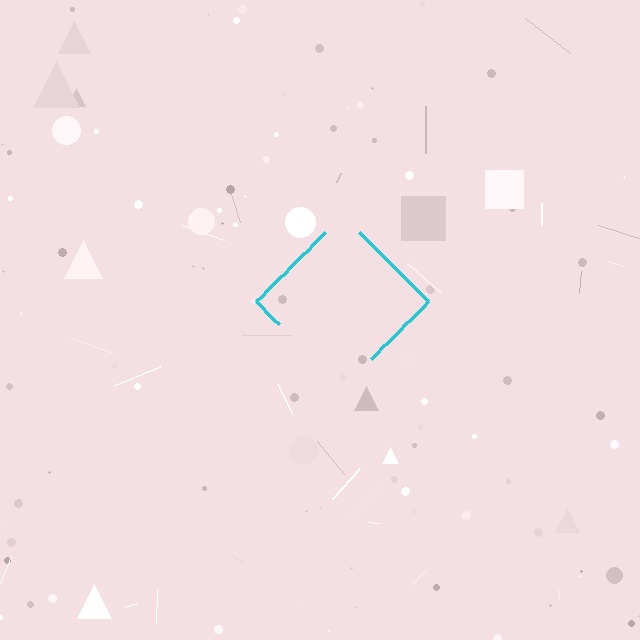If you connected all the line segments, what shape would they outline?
They would outline a diamond.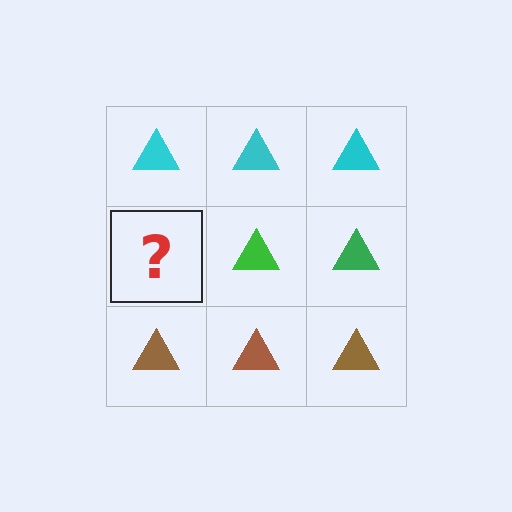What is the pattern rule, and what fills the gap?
The rule is that each row has a consistent color. The gap should be filled with a green triangle.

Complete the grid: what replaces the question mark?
The question mark should be replaced with a green triangle.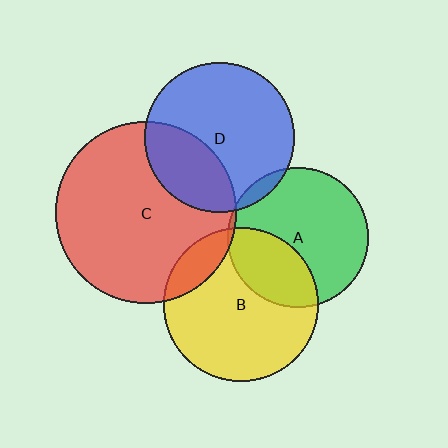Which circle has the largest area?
Circle C (red).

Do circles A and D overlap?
Yes.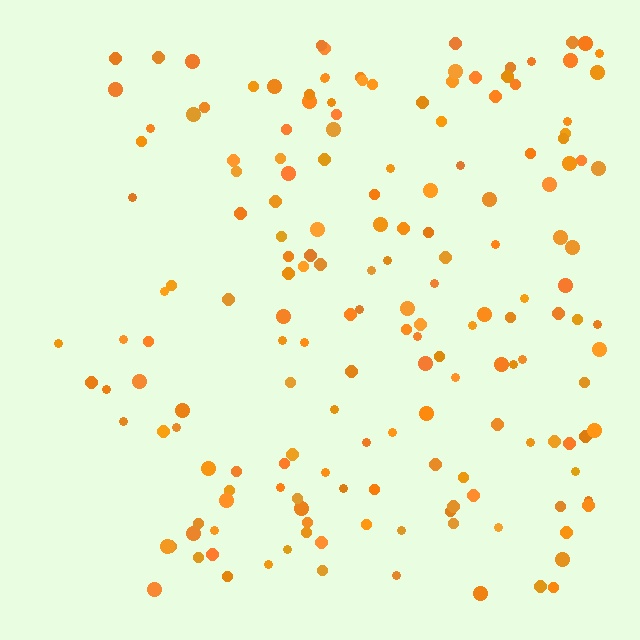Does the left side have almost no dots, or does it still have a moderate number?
Still a moderate number, just noticeably fewer than the right.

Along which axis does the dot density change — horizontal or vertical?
Horizontal.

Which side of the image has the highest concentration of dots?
The right.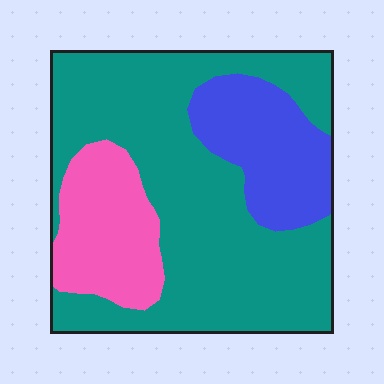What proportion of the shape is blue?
Blue covers roughly 20% of the shape.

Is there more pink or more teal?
Teal.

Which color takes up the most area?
Teal, at roughly 65%.